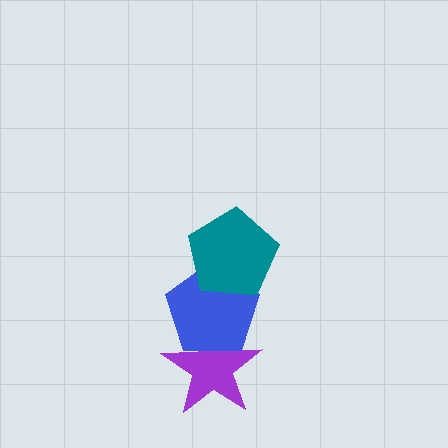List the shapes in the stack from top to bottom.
From top to bottom: the teal pentagon, the blue pentagon, the purple star.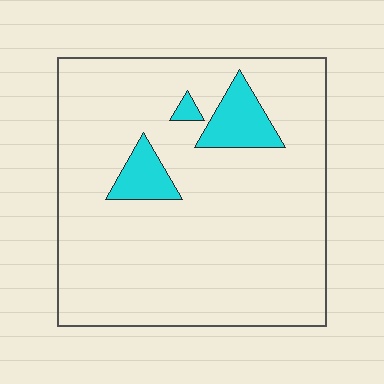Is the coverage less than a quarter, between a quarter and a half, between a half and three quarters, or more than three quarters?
Less than a quarter.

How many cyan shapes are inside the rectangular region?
3.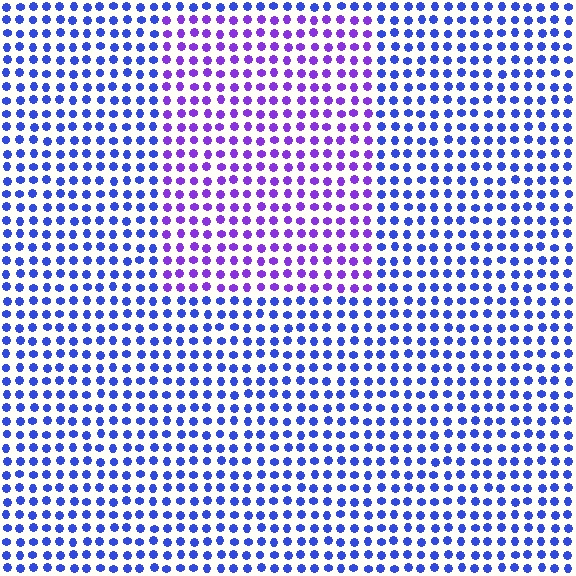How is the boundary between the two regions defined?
The boundary is defined purely by a slight shift in hue (about 38 degrees). Spacing, size, and orientation are identical on both sides.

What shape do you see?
I see a rectangle.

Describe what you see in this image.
The image is filled with small blue elements in a uniform arrangement. A rectangle-shaped region is visible where the elements are tinted to a slightly different hue, forming a subtle color boundary.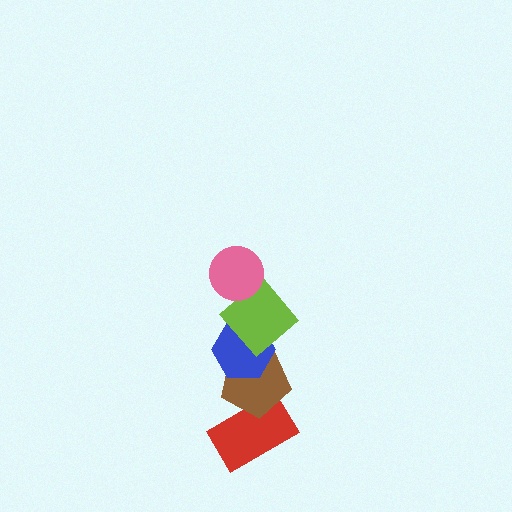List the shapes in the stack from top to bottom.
From top to bottom: the pink circle, the lime diamond, the blue hexagon, the brown pentagon, the red rectangle.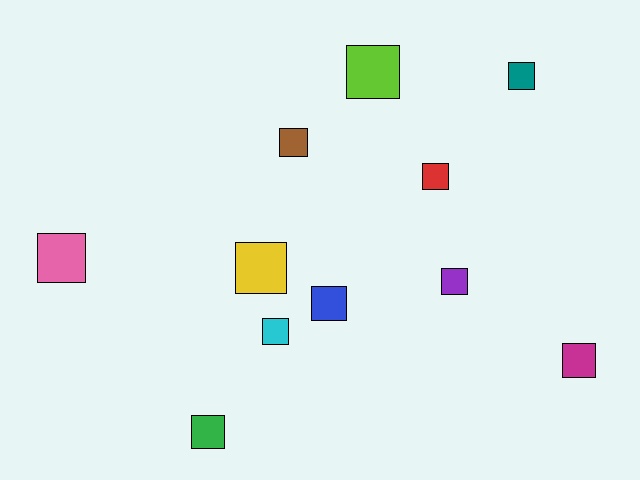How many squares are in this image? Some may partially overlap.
There are 11 squares.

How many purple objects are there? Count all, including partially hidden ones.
There is 1 purple object.